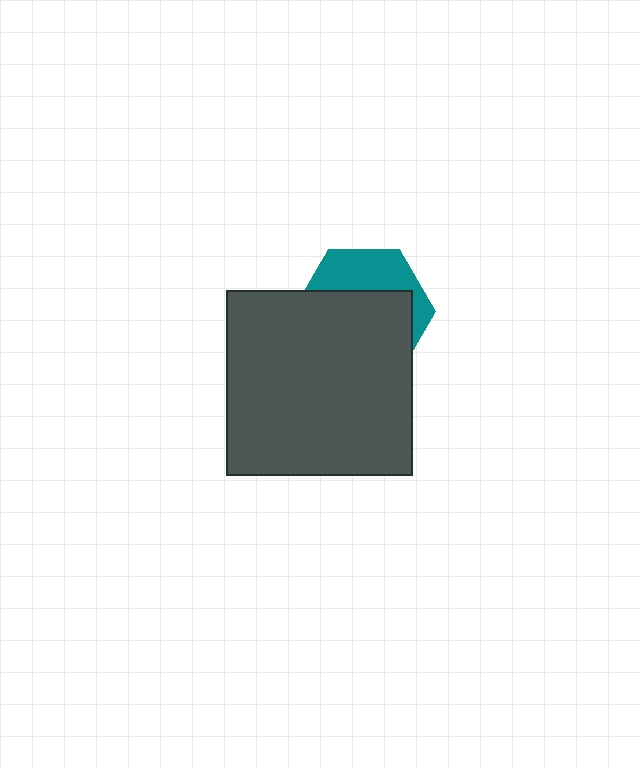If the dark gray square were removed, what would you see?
You would see the complete teal hexagon.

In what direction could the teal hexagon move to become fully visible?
The teal hexagon could move up. That would shift it out from behind the dark gray square entirely.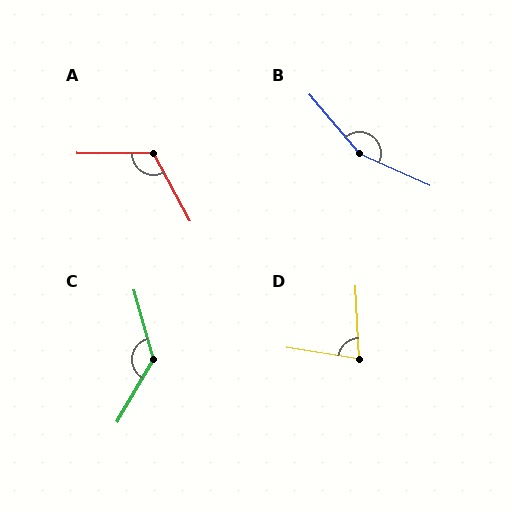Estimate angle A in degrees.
Approximately 119 degrees.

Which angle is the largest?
B, at approximately 155 degrees.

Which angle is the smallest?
D, at approximately 78 degrees.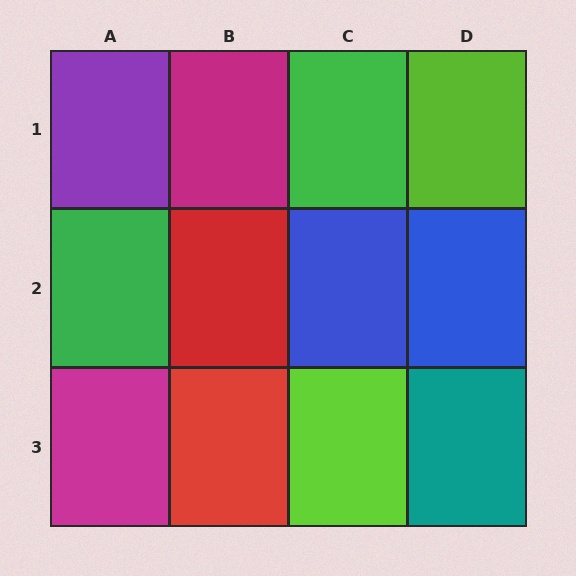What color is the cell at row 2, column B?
Red.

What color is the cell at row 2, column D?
Blue.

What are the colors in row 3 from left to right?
Magenta, red, lime, teal.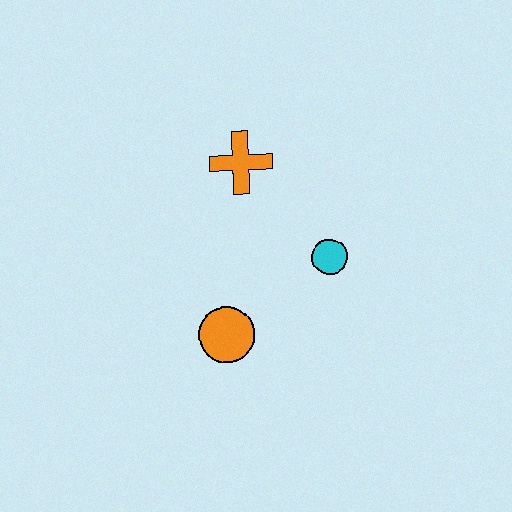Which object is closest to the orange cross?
The cyan circle is closest to the orange cross.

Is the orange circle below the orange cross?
Yes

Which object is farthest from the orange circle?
The orange cross is farthest from the orange circle.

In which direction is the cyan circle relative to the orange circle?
The cyan circle is to the right of the orange circle.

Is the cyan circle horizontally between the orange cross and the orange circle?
No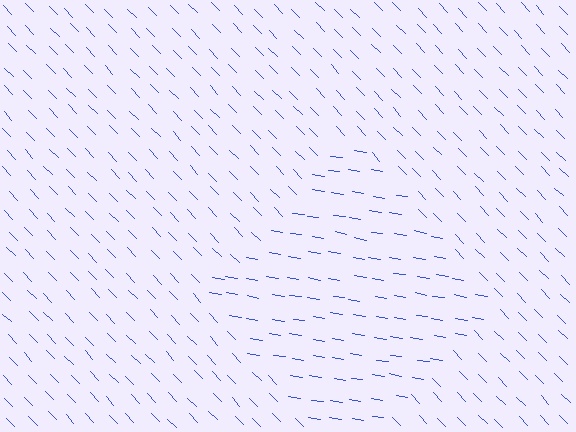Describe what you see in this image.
The image is filled with small blue line segments. A diamond region in the image has lines oriented differently from the surrounding lines, creating a visible texture boundary.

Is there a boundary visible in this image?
Yes, there is a texture boundary formed by a change in line orientation.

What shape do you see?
I see a diamond.